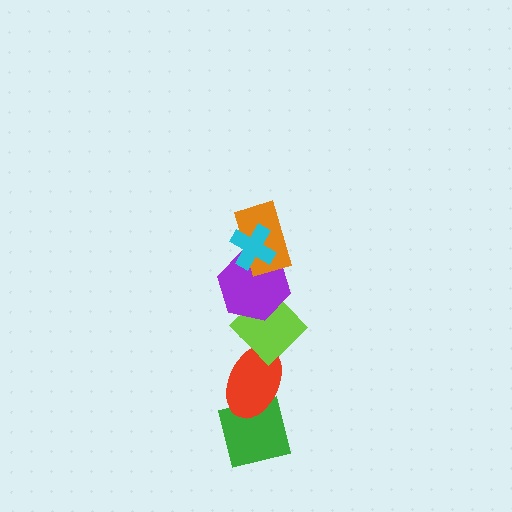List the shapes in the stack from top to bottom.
From top to bottom: the cyan cross, the orange rectangle, the purple hexagon, the lime diamond, the red ellipse, the green square.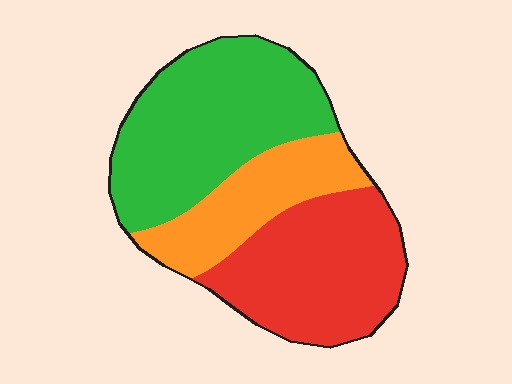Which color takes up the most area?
Green, at roughly 40%.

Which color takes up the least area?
Orange, at roughly 20%.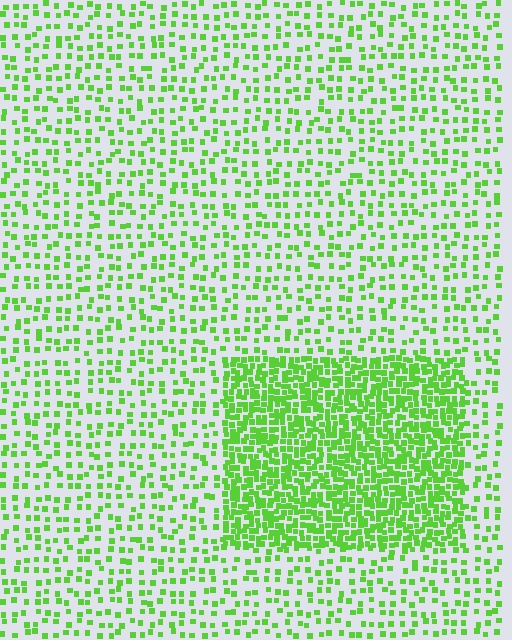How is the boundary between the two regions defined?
The boundary is defined by a change in element density (approximately 2.7x ratio). All elements are the same color, size, and shape.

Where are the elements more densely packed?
The elements are more densely packed inside the rectangle boundary.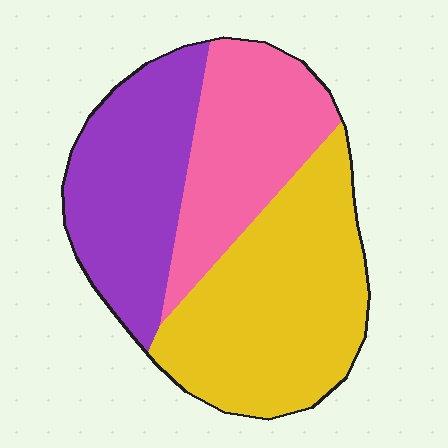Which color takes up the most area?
Yellow, at roughly 45%.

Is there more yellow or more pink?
Yellow.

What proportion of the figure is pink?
Pink takes up between a sixth and a third of the figure.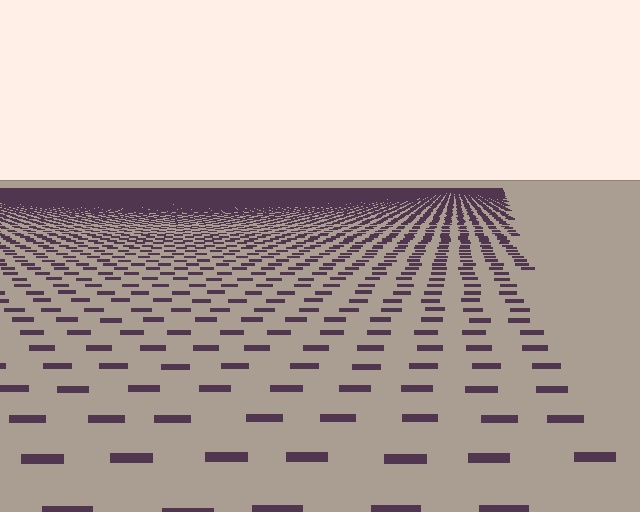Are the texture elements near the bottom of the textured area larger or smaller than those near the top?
Larger. Near the bottom, elements are closer to the viewer and appear at a bigger on-screen size.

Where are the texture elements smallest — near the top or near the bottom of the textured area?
Near the top.